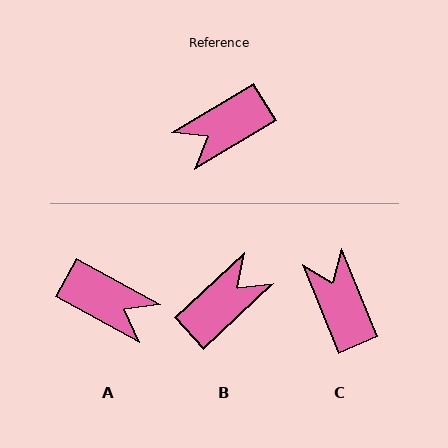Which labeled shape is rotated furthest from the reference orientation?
B, about 168 degrees away.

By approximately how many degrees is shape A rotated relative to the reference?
Approximately 120 degrees counter-clockwise.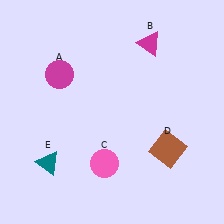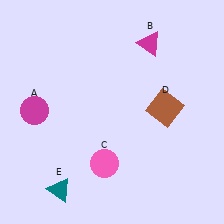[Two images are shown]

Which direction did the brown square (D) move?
The brown square (D) moved up.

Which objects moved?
The objects that moved are: the magenta circle (A), the brown square (D), the teal triangle (E).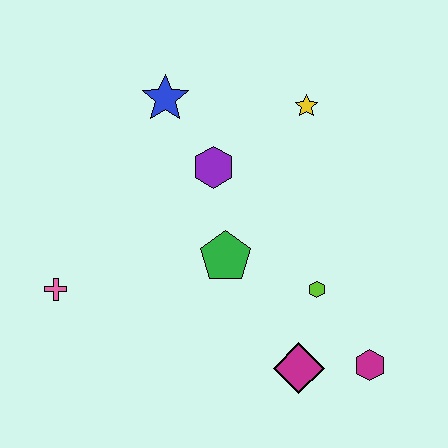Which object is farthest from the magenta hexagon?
The blue star is farthest from the magenta hexagon.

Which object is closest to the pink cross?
The green pentagon is closest to the pink cross.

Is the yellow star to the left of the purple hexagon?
No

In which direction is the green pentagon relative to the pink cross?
The green pentagon is to the right of the pink cross.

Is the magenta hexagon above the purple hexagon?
No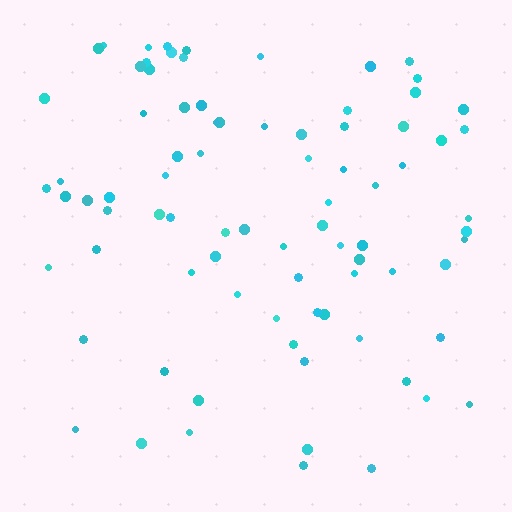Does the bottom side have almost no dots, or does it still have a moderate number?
Still a moderate number, just noticeably fewer than the top.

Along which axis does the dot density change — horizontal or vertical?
Vertical.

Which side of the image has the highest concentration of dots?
The top.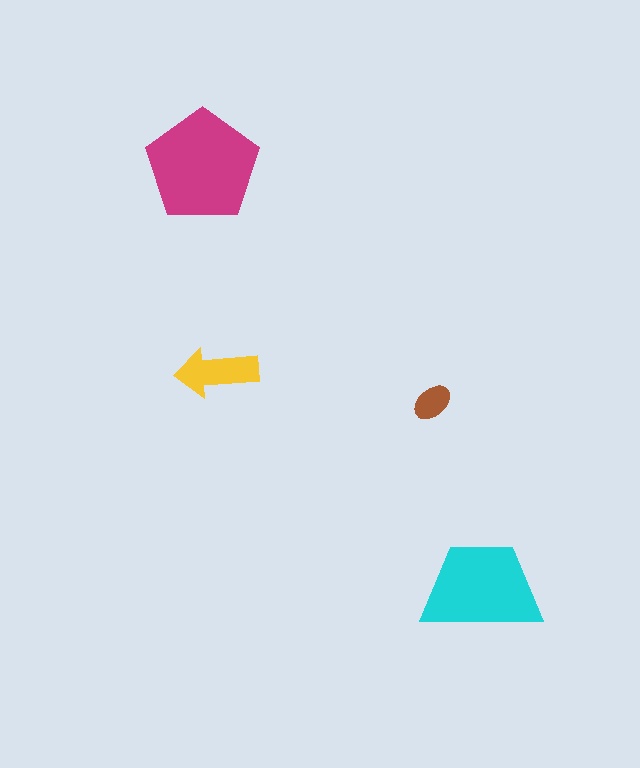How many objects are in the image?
There are 4 objects in the image.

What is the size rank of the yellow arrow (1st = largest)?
3rd.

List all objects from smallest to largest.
The brown ellipse, the yellow arrow, the cyan trapezoid, the magenta pentagon.